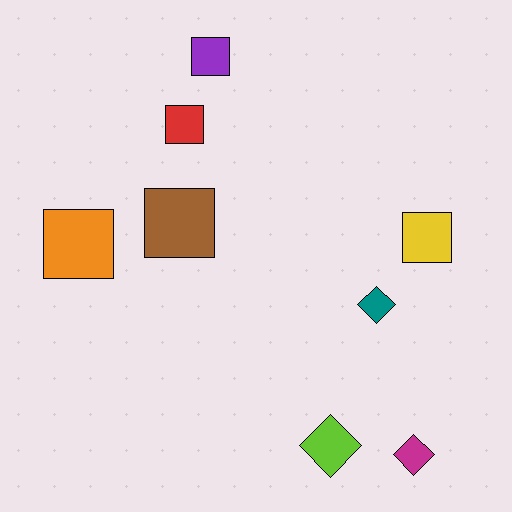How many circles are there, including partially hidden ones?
There are no circles.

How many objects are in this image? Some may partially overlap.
There are 8 objects.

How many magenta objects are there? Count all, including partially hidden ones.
There is 1 magenta object.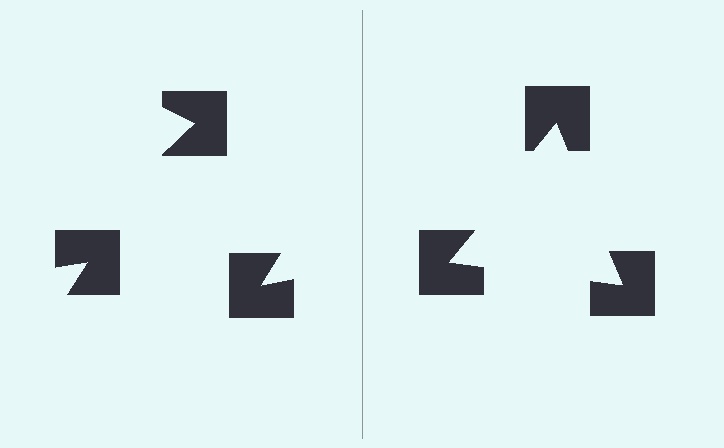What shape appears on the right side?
An illusory triangle.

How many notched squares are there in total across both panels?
6 — 3 on each side.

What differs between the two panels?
The notched squares are positioned identically on both sides; only the wedge orientations differ. On the right they align to a triangle; on the left they are misaligned.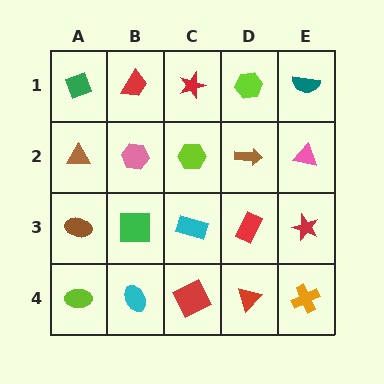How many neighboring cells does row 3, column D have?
4.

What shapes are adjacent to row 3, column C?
A lime hexagon (row 2, column C), a red square (row 4, column C), a green square (row 3, column B), a red rectangle (row 3, column D).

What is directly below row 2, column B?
A green square.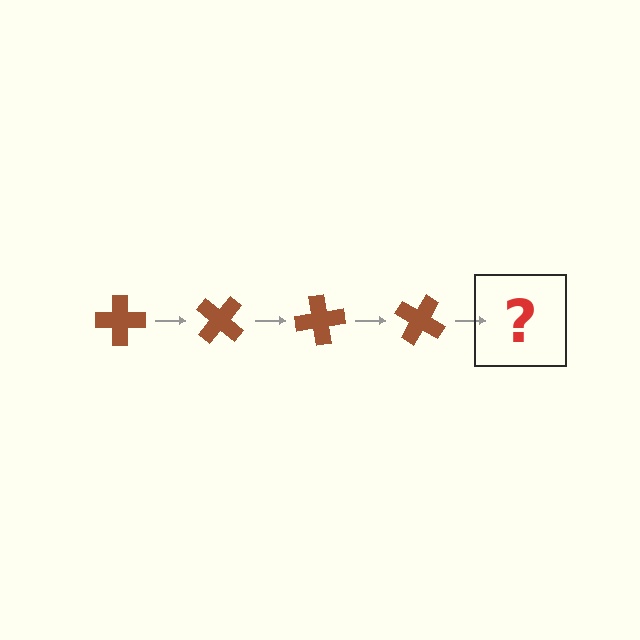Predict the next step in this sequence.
The next step is a brown cross rotated 160 degrees.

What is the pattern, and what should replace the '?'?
The pattern is that the cross rotates 40 degrees each step. The '?' should be a brown cross rotated 160 degrees.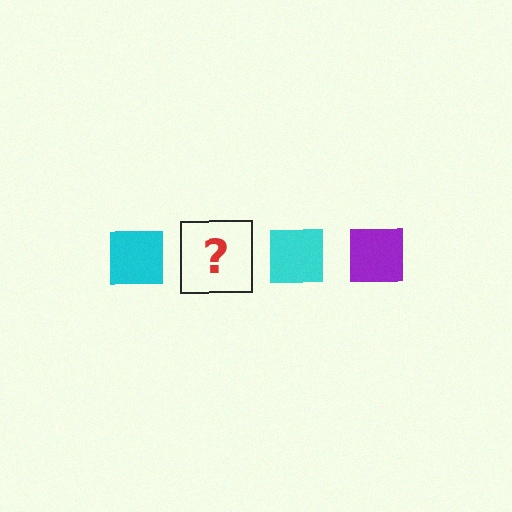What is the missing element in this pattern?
The missing element is a purple square.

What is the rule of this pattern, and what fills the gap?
The rule is that the pattern cycles through cyan, purple squares. The gap should be filled with a purple square.